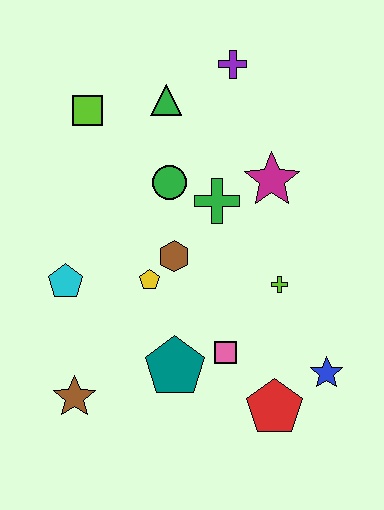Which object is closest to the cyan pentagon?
The yellow pentagon is closest to the cyan pentagon.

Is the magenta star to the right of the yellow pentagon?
Yes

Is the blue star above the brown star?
Yes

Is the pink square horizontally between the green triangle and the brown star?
No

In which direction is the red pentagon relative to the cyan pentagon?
The red pentagon is to the right of the cyan pentagon.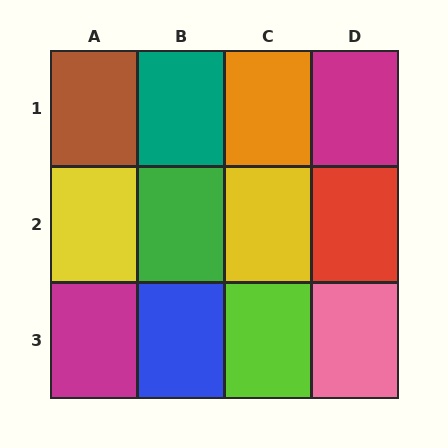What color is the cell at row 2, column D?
Red.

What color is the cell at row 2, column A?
Yellow.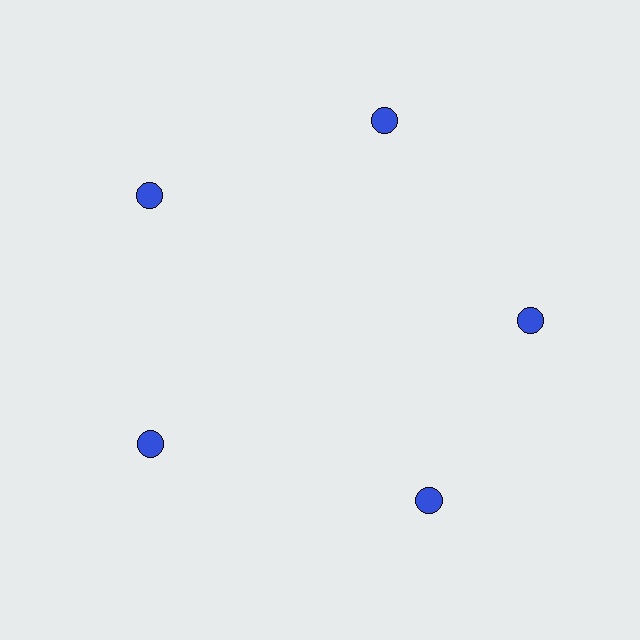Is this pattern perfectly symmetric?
No. The 5 blue circles are arranged in a ring, but one element near the 5 o'clock position is rotated out of alignment along the ring, breaking the 5-fold rotational symmetry.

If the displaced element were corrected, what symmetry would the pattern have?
It would have 5-fold rotational symmetry — the pattern would map onto itself every 72 degrees.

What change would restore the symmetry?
The symmetry would be restored by rotating it back into even spacing with its neighbors so that all 5 circles sit at equal angles and equal distance from the center.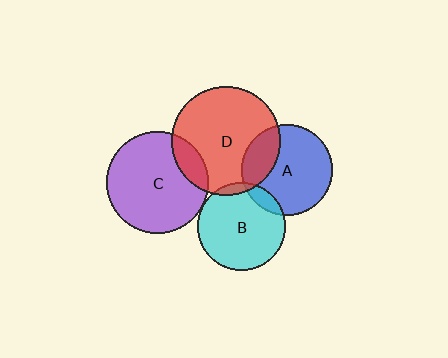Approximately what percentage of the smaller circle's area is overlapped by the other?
Approximately 15%.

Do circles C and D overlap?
Yes.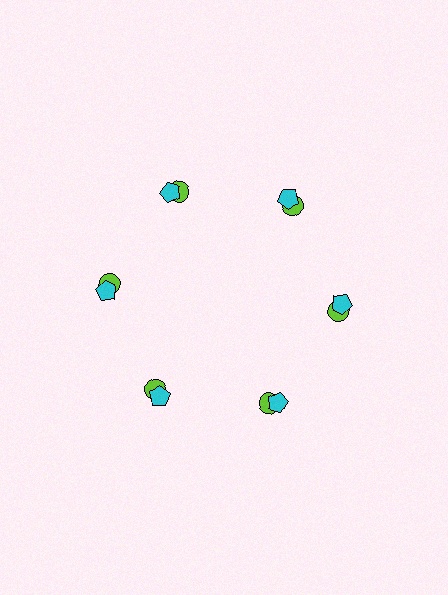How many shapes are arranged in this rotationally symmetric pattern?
There are 12 shapes, arranged in 6 groups of 2.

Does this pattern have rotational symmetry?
Yes, this pattern has 6-fold rotational symmetry. It looks the same after rotating 60 degrees around the center.